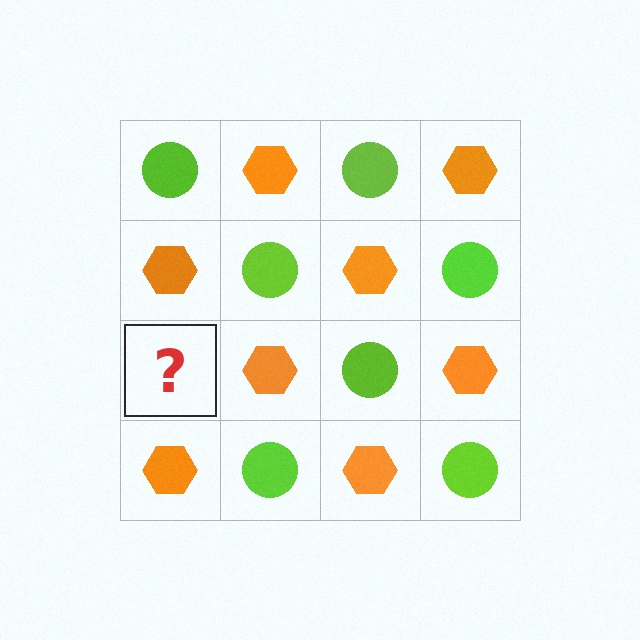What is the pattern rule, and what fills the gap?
The rule is that it alternates lime circle and orange hexagon in a checkerboard pattern. The gap should be filled with a lime circle.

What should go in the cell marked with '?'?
The missing cell should contain a lime circle.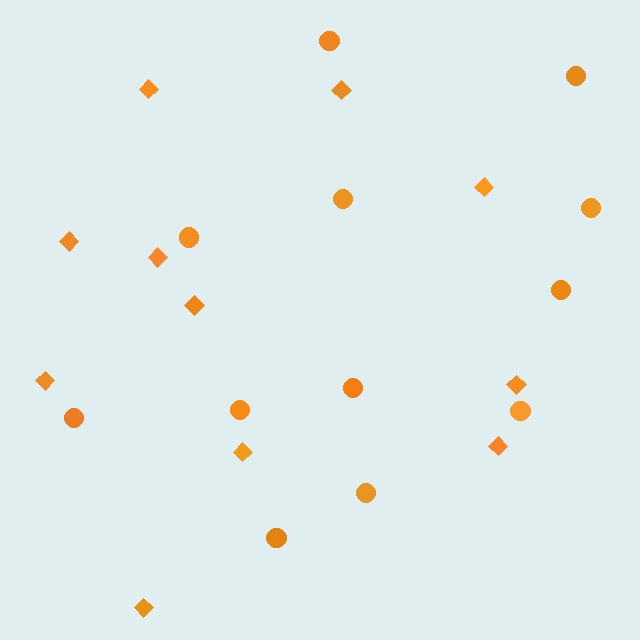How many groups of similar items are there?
There are 2 groups: one group of circles (12) and one group of diamonds (11).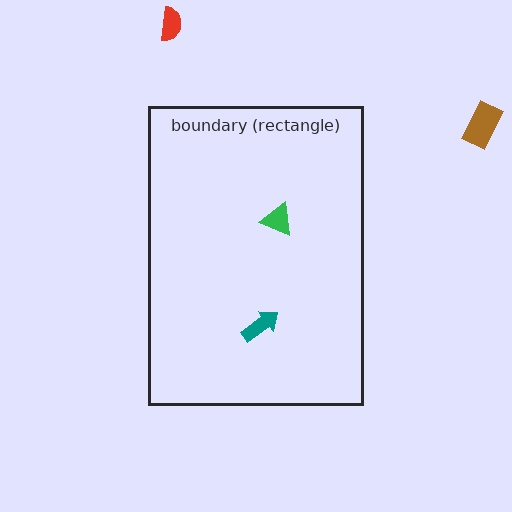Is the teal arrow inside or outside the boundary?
Inside.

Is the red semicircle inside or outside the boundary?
Outside.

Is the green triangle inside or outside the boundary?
Inside.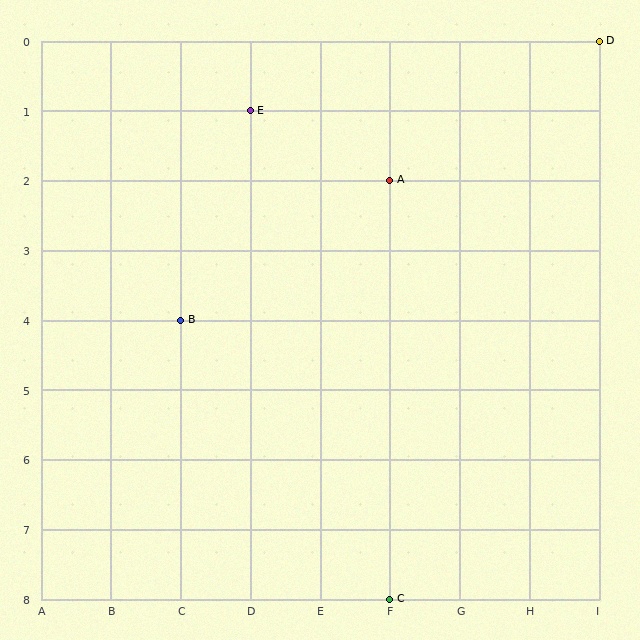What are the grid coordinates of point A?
Point A is at grid coordinates (F, 2).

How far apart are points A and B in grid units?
Points A and B are 3 columns and 2 rows apart (about 3.6 grid units diagonally).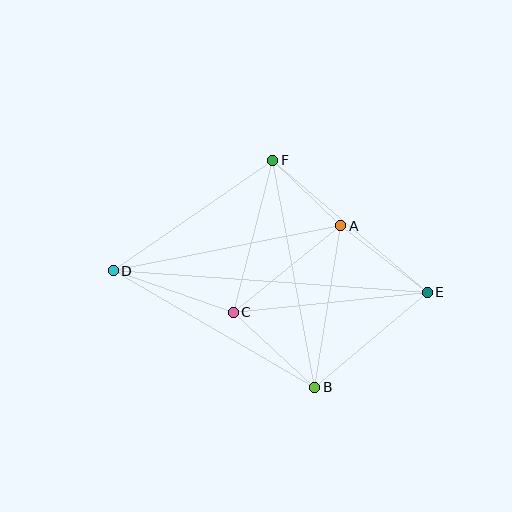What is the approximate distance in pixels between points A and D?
The distance between A and D is approximately 232 pixels.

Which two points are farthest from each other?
Points D and E are farthest from each other.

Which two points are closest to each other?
Points A and F are closest to each other.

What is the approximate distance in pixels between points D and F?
The distance between D and F is approximately 194 pixels.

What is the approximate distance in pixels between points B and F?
The distance between B and F is approximately 231 pixels.